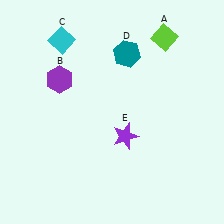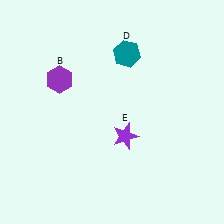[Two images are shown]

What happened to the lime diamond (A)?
The lime diamond (A) was removed in Image 2. It was in the top-right area of Image 1.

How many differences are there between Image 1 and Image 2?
There are 2 differences between the two images.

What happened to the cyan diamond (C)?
The cyan diamond (C) was removed in Image 2. It was in the top-left area of Image 1.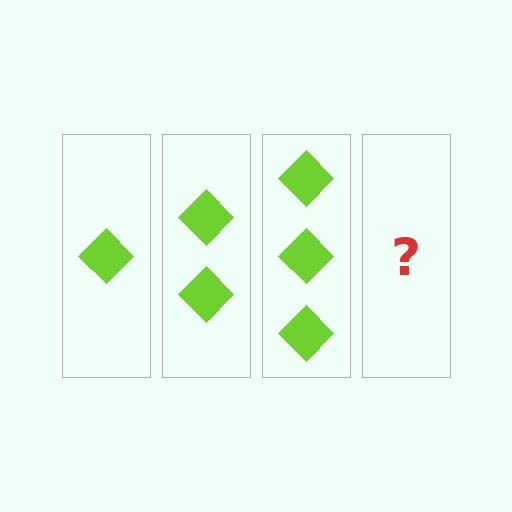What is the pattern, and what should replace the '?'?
The pattern is that each step adds one more diamond. The '?' should be 4 diamonds.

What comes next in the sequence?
The next element should be 4 diamonds.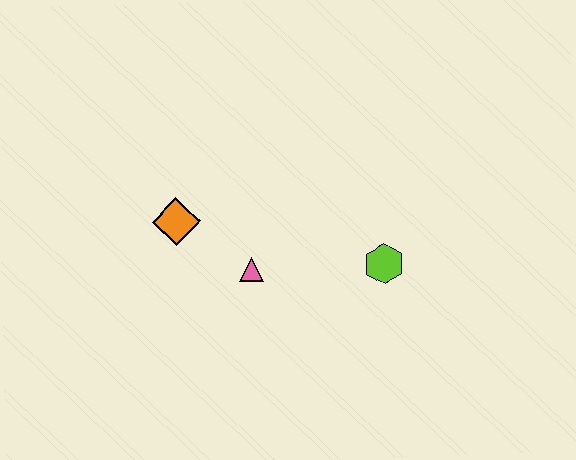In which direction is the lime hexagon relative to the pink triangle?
The lime hexagon is to the right of the pink triangle.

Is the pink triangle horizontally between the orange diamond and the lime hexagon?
Yes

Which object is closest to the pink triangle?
The orange diamond is closest to the pink triangle.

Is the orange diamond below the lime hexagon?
No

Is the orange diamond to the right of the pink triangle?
No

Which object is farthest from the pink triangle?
The lime hexagon is farthest from the pink triangle.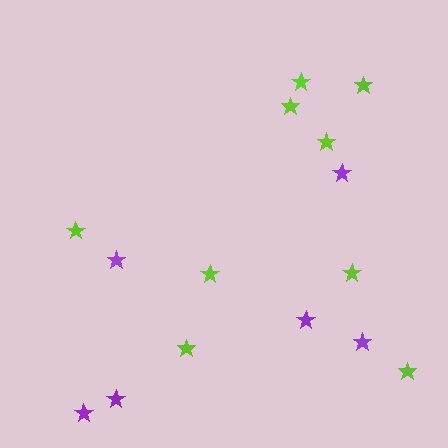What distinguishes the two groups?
There are 2 groups: one group of lime stars (9) and one group of purple stars (6).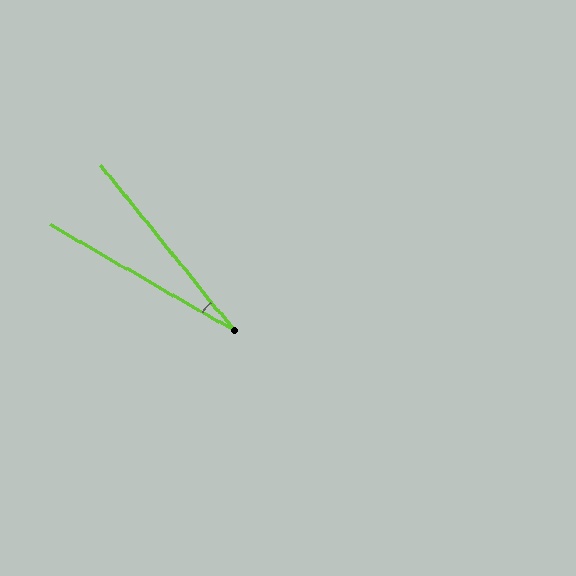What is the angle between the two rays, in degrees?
Approximately 21 degrees.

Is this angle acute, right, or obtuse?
It is acute.